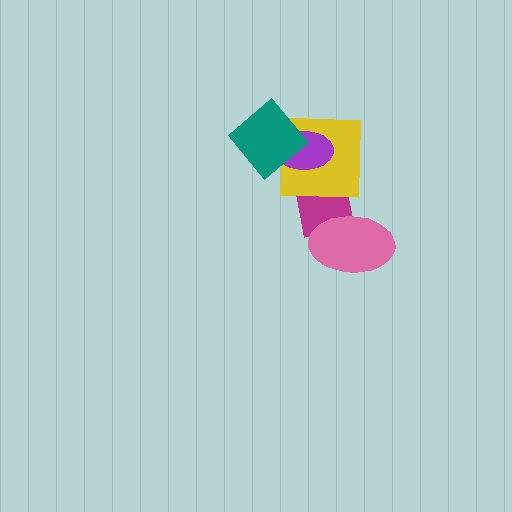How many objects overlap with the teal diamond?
2 objects overlap with the teal diamond.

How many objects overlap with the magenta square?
2 objects overlap with the magenta square.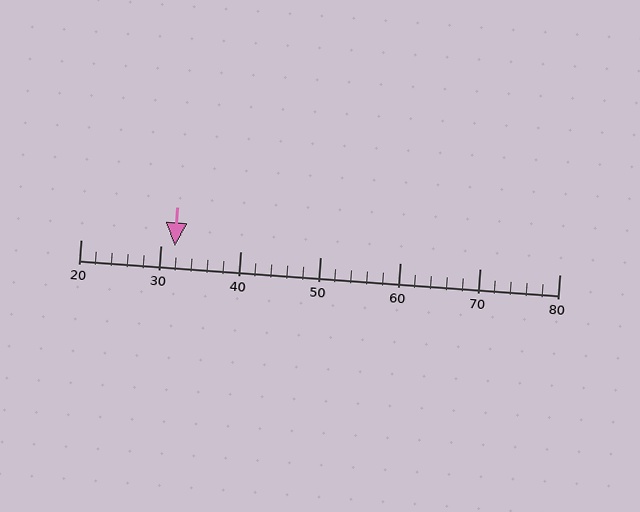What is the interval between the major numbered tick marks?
The major tick marks are spaced 10 units apart.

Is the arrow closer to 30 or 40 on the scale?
The arrow is closer to 30.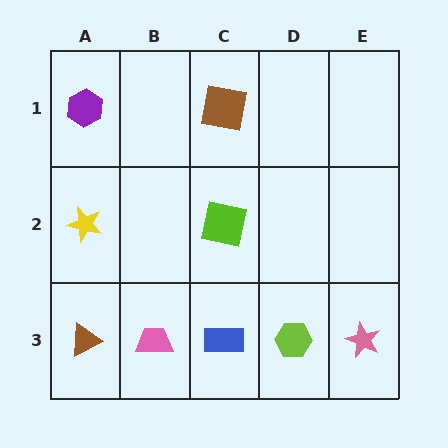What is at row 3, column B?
A pink trapezoid.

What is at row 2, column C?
A lime square.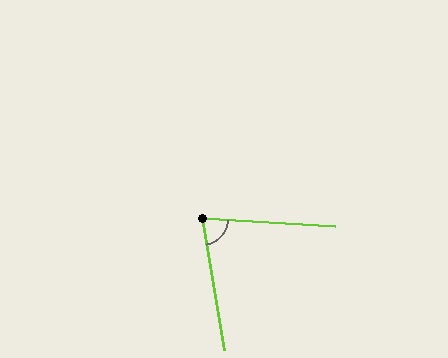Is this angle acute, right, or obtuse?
It is acute.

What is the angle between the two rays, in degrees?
Approximately 77 degrees.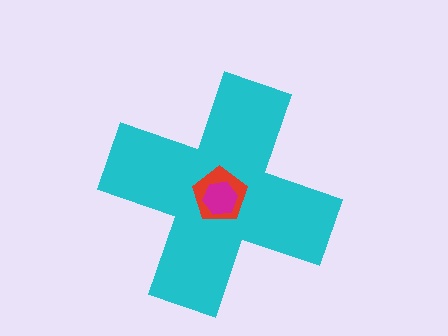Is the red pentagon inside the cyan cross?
Yes.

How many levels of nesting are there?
3.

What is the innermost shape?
The magenta hexagon.